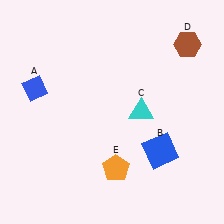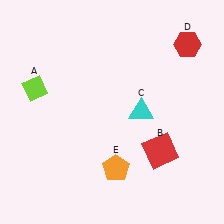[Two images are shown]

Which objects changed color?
A changed from blue to lime. B changed from blue to red. D changed from brown to red.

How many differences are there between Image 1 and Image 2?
There are 3 differences between the two images.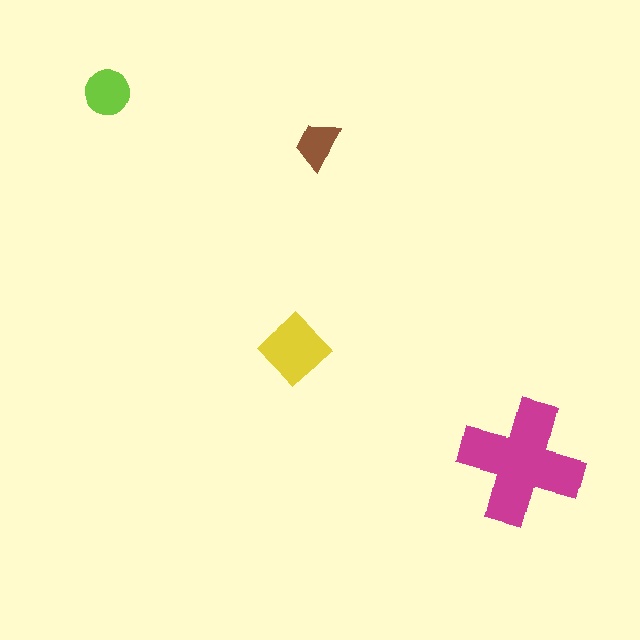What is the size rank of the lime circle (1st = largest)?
3rd.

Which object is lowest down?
The magenta cross is bottommost.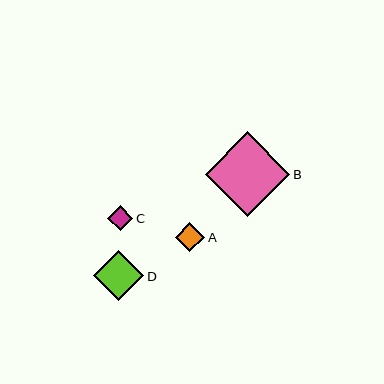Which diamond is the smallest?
Diamond C is the smallest with a size of approximately 25 pixels.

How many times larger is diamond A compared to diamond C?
Diamond A is approximately 1.2 times the size of diamond C.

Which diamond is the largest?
Diamond B is the largest with a size of approximately 84 pixels.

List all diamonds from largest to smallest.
From largest to smallest: B, D, A, C.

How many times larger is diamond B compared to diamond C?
Diamond B is approximately 3.3 times the size of diamond C.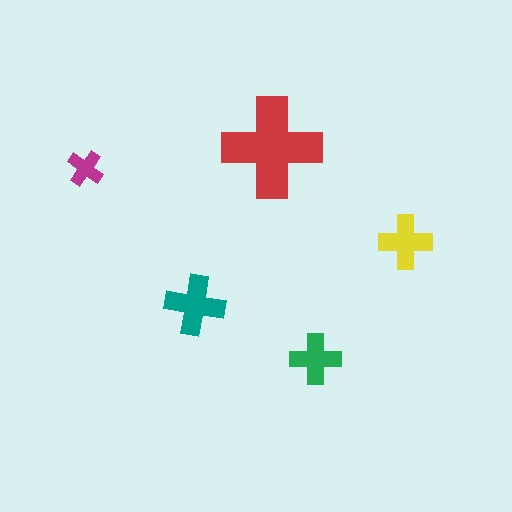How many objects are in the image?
There are 5 objects in the image.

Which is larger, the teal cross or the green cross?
The teal one.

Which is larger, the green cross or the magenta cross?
The green one.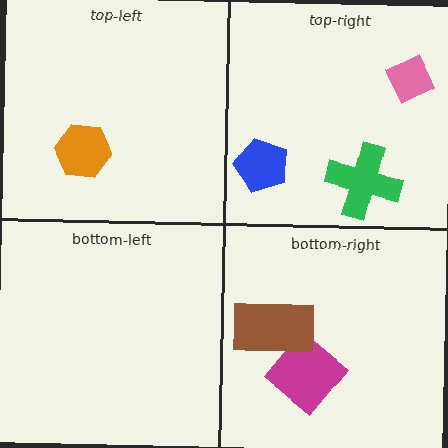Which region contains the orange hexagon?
The top-left region.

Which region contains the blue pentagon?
The top-right region.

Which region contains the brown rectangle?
The bottom-right region.